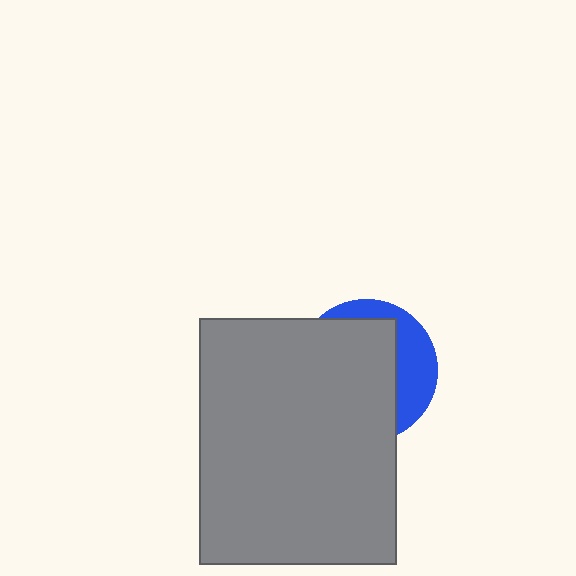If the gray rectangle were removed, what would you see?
You would see the complete blue circle.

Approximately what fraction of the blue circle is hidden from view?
Roughly 70% of the blue circle is hidden behind the gray rectangle.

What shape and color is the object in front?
The object in front is a gray rectangle.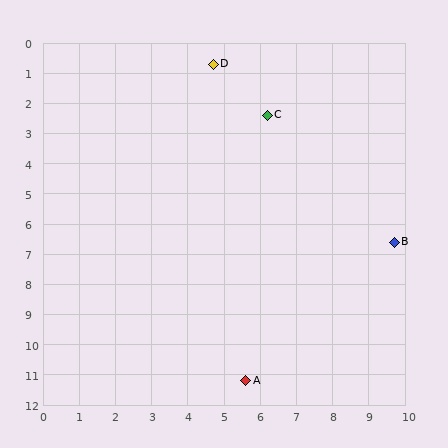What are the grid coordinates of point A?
Point A is at approximately (5.6, 11.2).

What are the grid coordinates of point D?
Point D is at approximately (4.7, 0.7).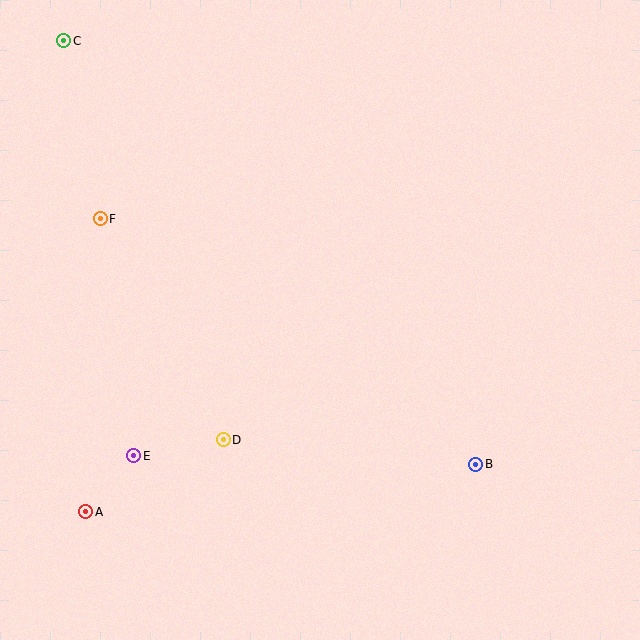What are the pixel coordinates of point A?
Point A is at (86, 512).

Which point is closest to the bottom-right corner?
Point B is closest to the bottom-right corner.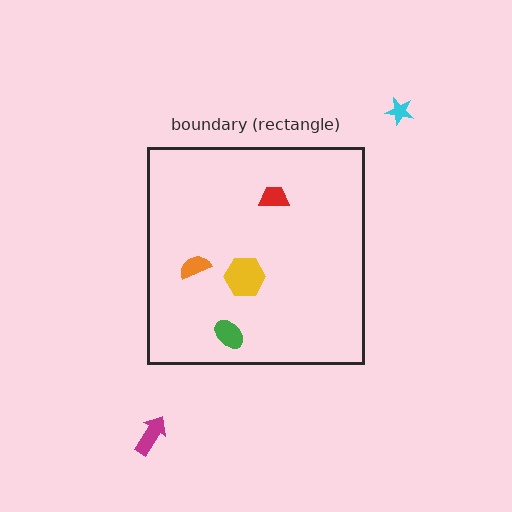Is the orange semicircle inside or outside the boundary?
Inside.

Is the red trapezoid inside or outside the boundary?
Inside.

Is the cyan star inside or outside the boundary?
Outside.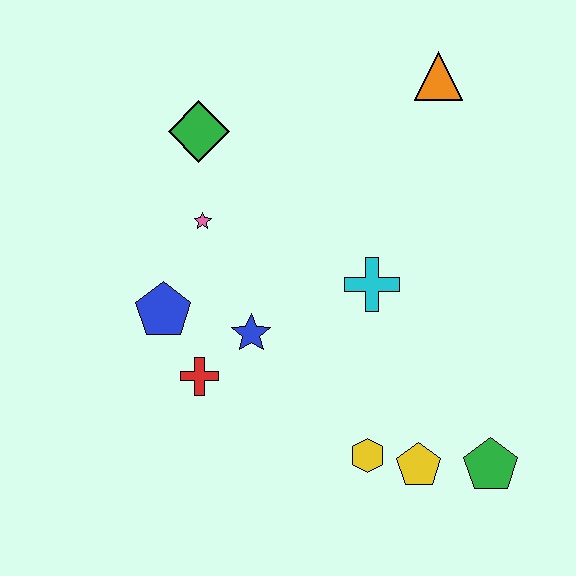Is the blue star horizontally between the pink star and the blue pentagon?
No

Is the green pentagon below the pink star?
Yes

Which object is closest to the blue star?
The red cross is closest to the blue star.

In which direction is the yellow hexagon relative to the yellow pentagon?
The yellow hexagon is to the left of the yellow pentagon.